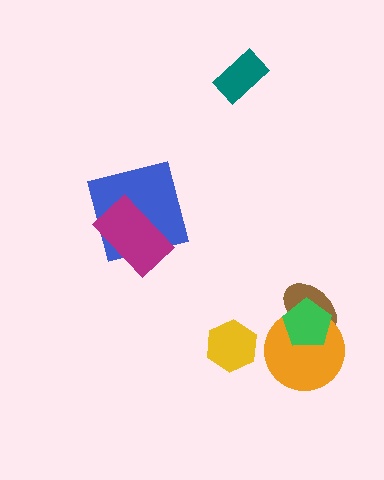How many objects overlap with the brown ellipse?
2 objects overlap with the brown ellipse.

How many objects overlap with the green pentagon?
2 objects overlap with the green pentagon.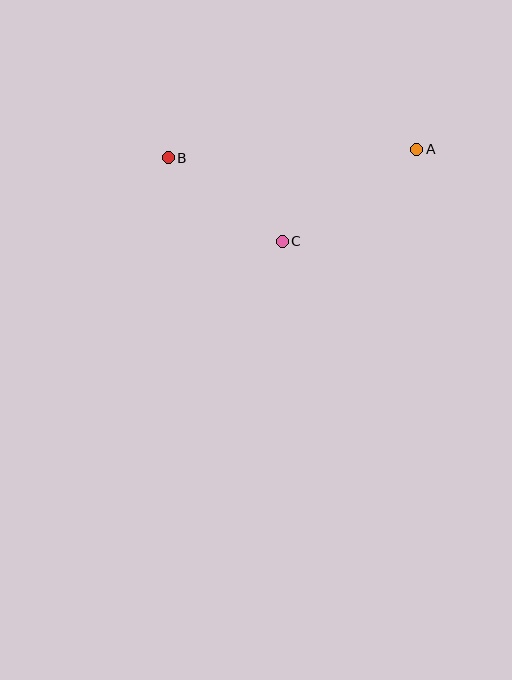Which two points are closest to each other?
Points B and C are closest to each other.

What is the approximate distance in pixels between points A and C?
The distance between A and C is approximately 163 pixels.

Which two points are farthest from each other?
Points A and B are farthest from each other.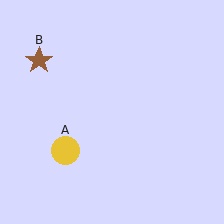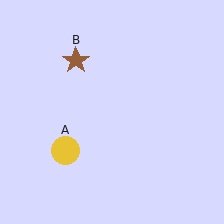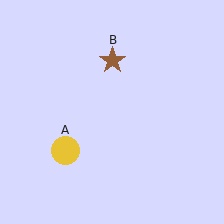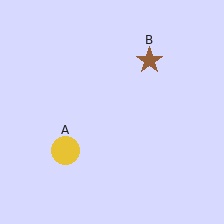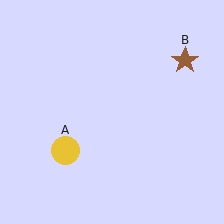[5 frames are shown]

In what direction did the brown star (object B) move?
The brown star (object B) moved right.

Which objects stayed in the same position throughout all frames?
Yellow circle (object A) remained stationary.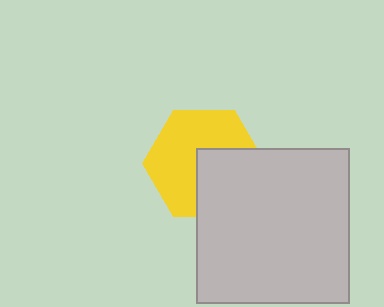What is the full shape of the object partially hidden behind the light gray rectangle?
The partially hidden object is a yellow hexagon.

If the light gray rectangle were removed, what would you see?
You would see the complete yellow hexagon.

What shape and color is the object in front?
The object in front is a light gray rectangle.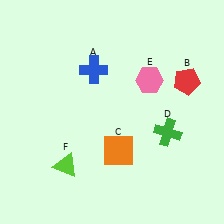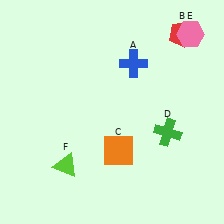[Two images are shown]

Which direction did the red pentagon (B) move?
The red pentagon (B) moved up.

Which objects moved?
The objects that moved are: the blue cross (A), the red pentagon (B), the pink hexagon (E).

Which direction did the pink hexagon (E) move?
The pink hexagon (E) moved up.